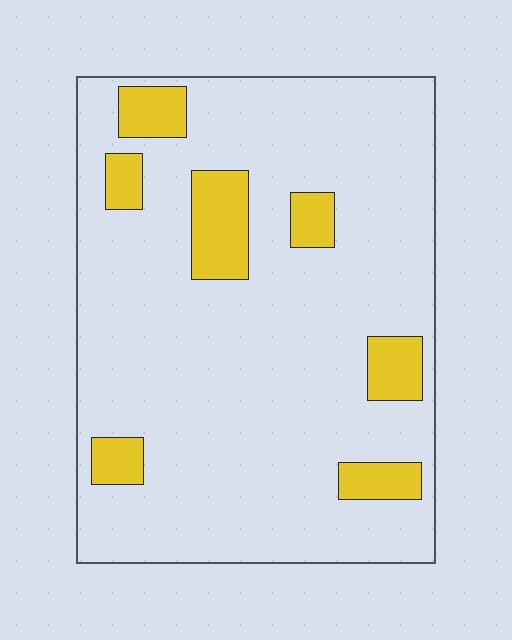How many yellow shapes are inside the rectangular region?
7.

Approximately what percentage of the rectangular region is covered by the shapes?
Approximately 15%.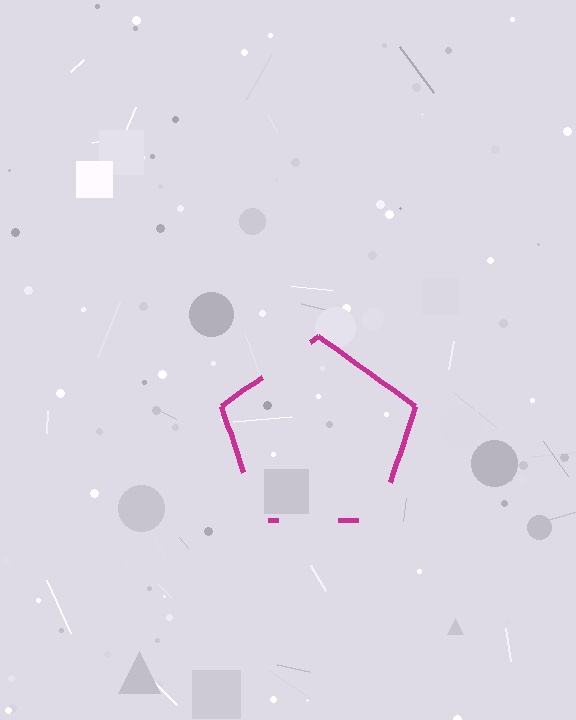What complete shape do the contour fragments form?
The contour fragments form a pentagon.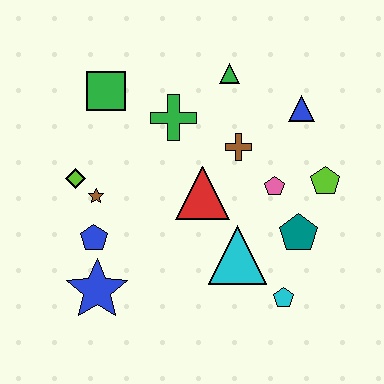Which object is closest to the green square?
The green cross is closest to the green square.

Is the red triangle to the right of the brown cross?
No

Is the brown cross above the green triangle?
No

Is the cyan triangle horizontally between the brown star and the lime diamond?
No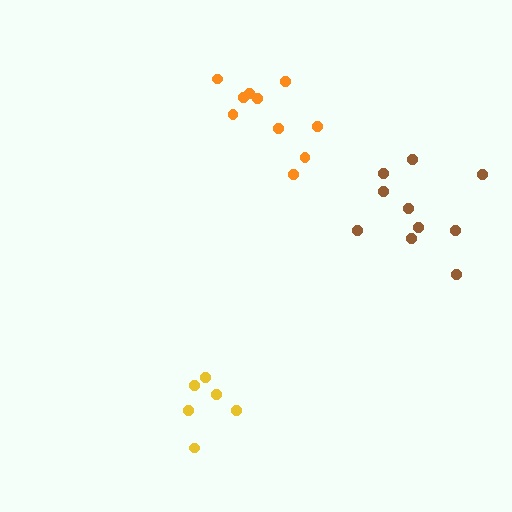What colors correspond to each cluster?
The clusters are colored: brown, yellow, orange.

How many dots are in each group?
Group 1: 10 dots, Group 2: 6 dots, Group 3: 10 dots (26 total).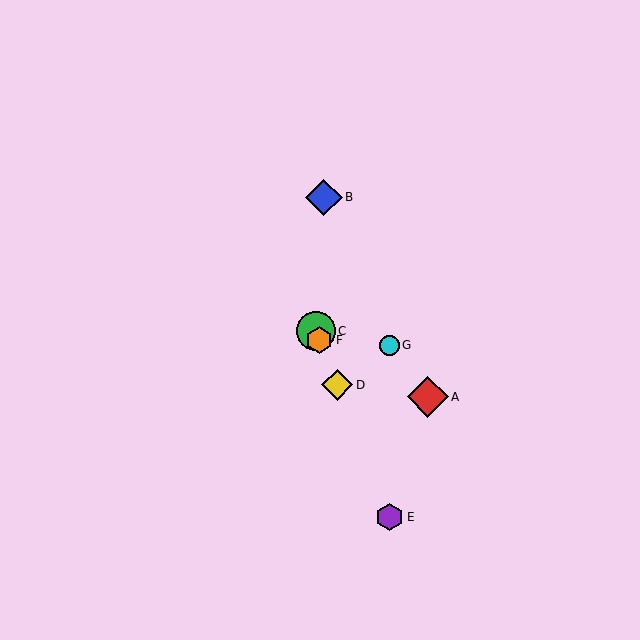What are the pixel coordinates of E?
Object E is at (390, 517).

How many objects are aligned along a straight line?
4 objects (C, D, E, F) are aligned along a straight line.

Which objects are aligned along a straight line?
Objects C, D, E, F are aligned along a straight line.